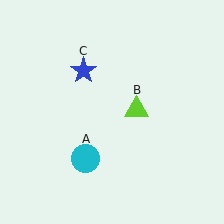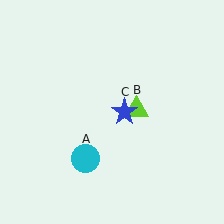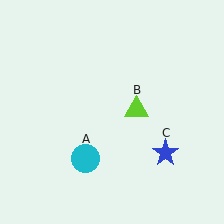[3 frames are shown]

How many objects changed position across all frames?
1 object changed position: blue star (object C).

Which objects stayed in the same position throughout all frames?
Cyan circle (object A) and lime triangle (object B) remained stationary.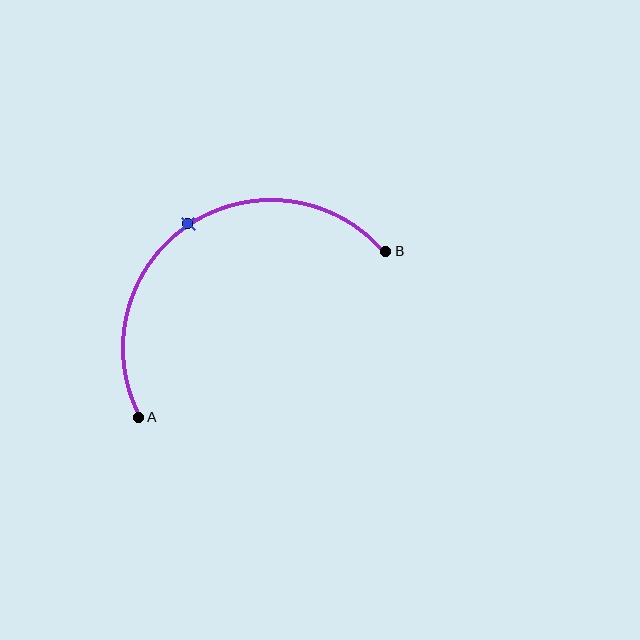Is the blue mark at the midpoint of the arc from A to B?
Yes. The blue mark lies on the arc at equal arc-length from both A and B — it is the arc midpoint.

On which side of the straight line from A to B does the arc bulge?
The arc bulges above and to the left of the straight line connecting A and B.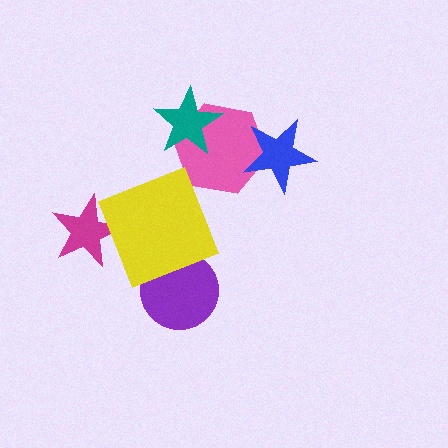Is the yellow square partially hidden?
No, no other shape covers it.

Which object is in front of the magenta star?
The yellow square is in front of the magenta star.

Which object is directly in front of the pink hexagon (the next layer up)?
The blue star is directly in front of the pink hexagon.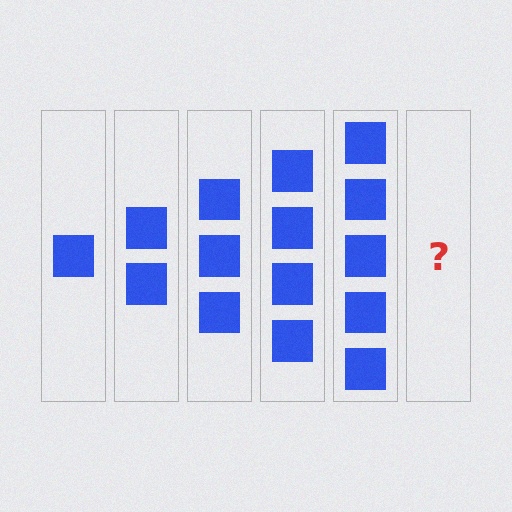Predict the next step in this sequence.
The next step is 6 squares.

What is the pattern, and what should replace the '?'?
The pattern is that each step adds one more square. The '?' should be 6 squares.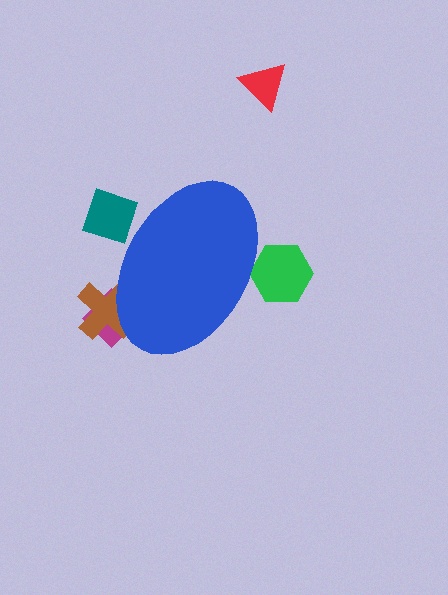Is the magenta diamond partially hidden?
Yes, the magenta diamond is partially hidden behind the blue ellipse.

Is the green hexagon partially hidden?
Yes, the green hexagon is partially hidden behind the blue ellipse.